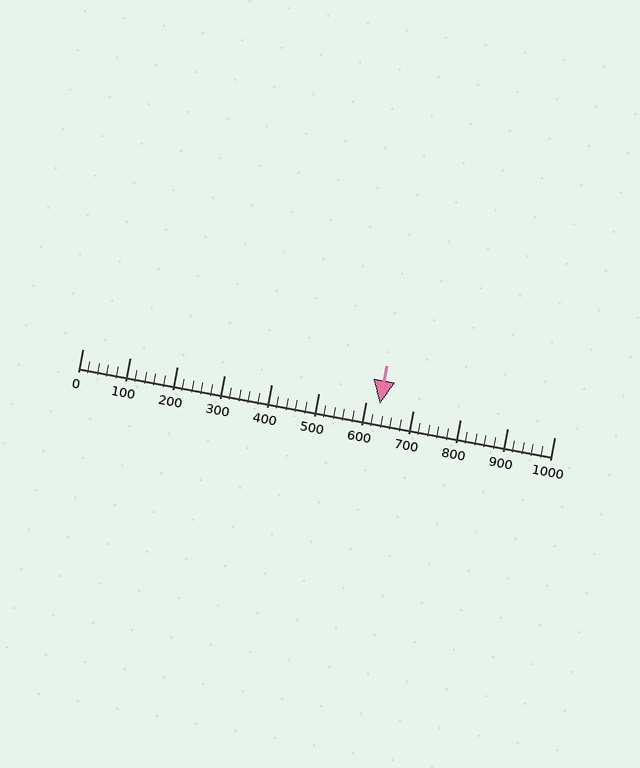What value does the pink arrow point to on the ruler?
The pink arrow points to approximately 631.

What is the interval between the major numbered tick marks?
The major tick marks are spaced 100 units apart.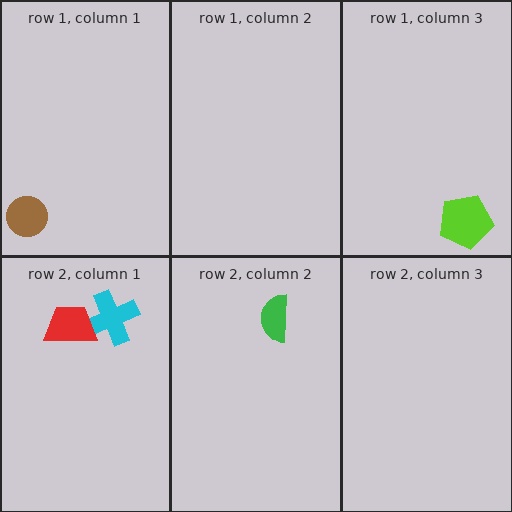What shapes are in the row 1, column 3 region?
The lime pentagon.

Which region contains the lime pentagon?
The row 1, column 3 region.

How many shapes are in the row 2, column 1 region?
2.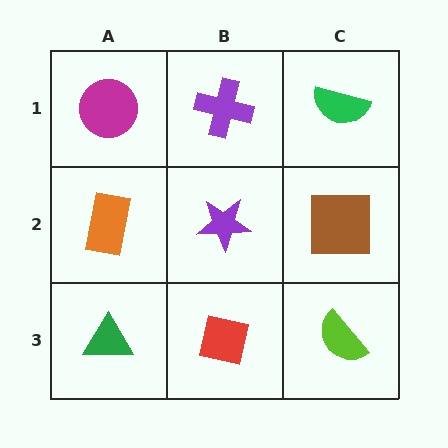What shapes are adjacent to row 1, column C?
A brown square (row 2, column C), a purple cross (row 1, column B).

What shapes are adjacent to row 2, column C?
A green semicircle (row 1, column C), a lime semicircle (row 3, column C), a purple star (row 2, column B).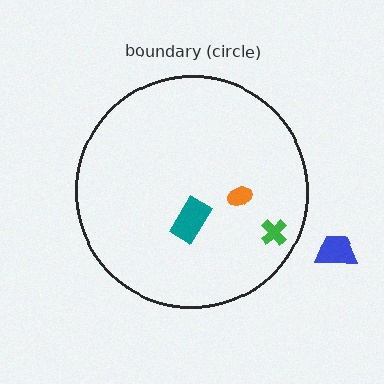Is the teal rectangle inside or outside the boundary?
Inside.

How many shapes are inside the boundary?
3 inside, 1 outside.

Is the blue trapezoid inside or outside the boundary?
Outside.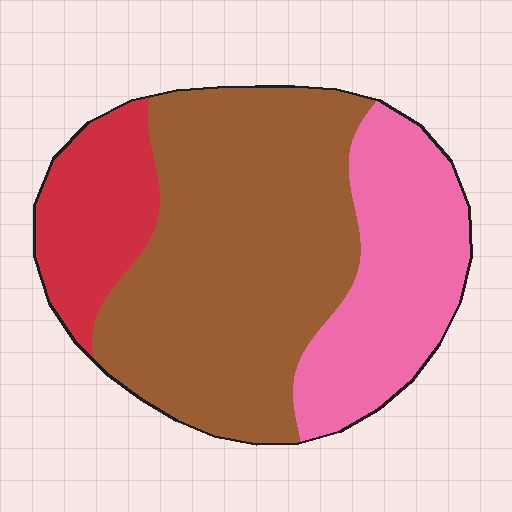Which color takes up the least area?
Red, at roughly 15%.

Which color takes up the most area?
Brown, at roughly 55%.